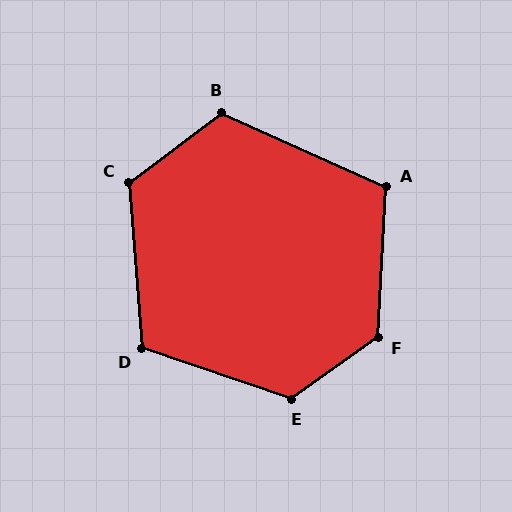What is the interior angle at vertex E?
Approximately 126 degrees (obtuse).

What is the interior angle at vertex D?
Approximately 113 degrees (obtuse).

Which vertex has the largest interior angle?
F, at approximately 128 degrees.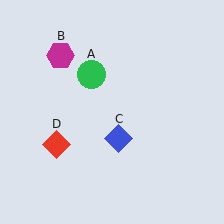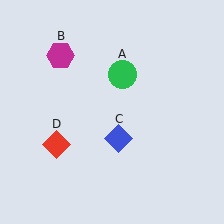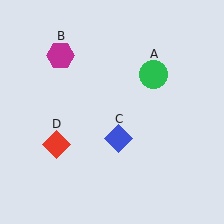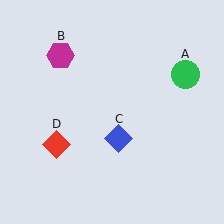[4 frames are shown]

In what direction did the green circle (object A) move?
The green circle (object A) moved right.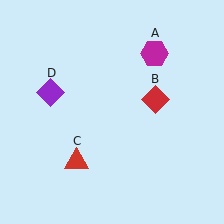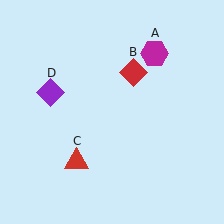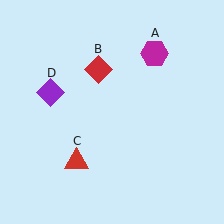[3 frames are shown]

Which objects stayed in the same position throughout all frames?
Magenta hexagon (object A) and red triangle (object C) and purple diamond (object D) remained stationary.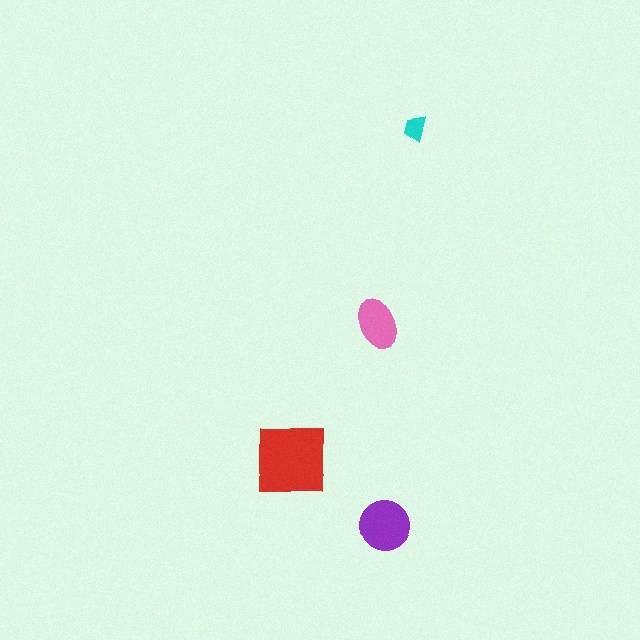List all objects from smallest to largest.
The cyan trapezoid, the pink ellipse, the purple circle, the red square.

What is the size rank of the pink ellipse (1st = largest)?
3rd.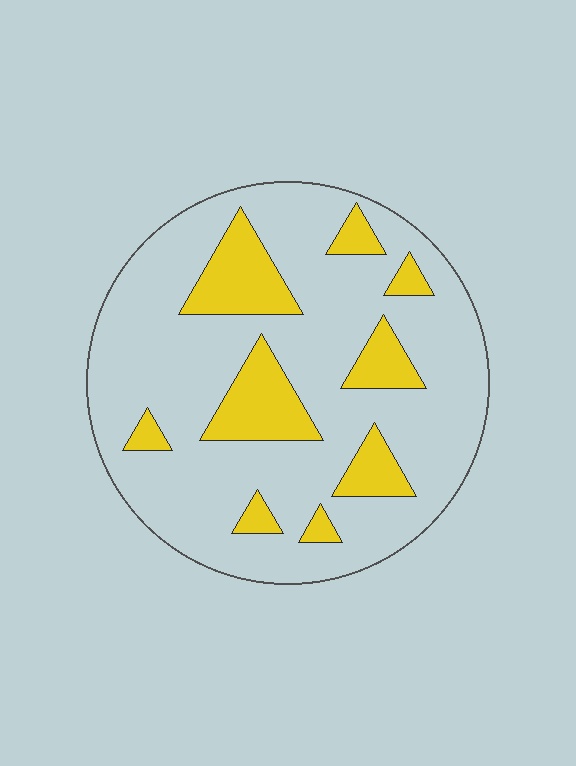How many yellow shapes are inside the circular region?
9.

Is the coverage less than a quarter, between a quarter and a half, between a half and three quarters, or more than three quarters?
Less than a quarter.